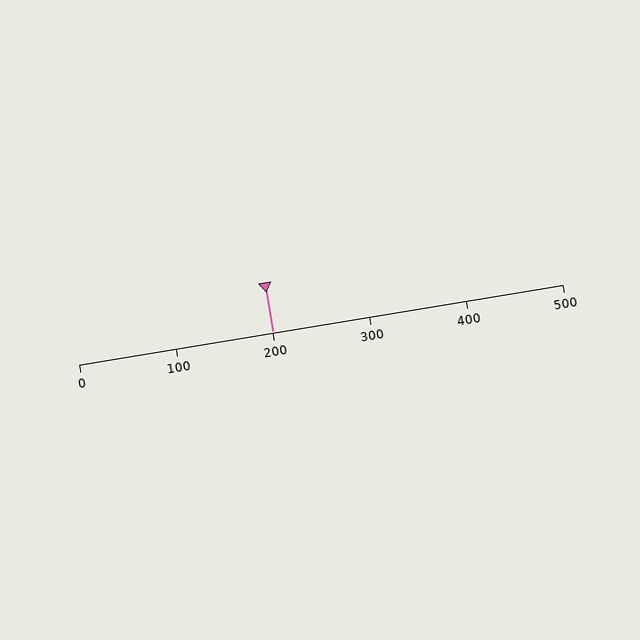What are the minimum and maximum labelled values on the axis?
The axis runs from 0 to 500.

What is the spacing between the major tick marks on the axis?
The major ticks are spaced 100 apart.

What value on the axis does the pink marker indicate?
The marker indicates approximately 200.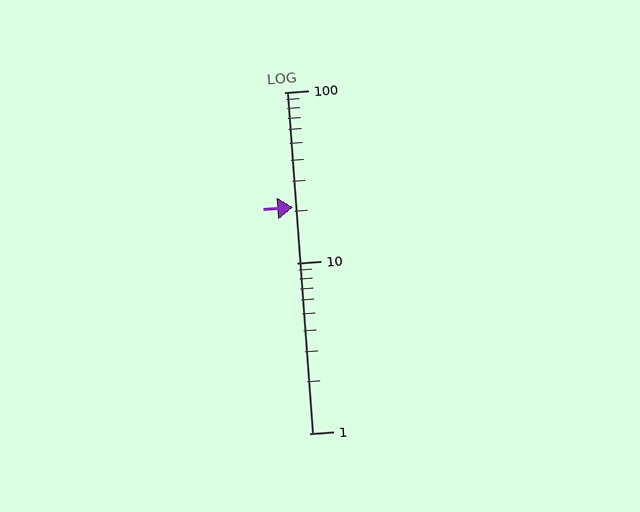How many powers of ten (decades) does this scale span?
The scale spans 2 decades, from 1 to 100.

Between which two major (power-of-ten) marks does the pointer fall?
The pointer is between 10 and 100.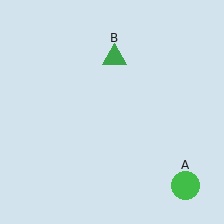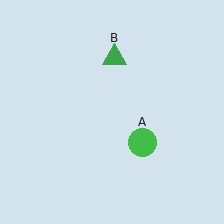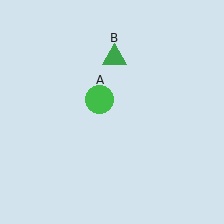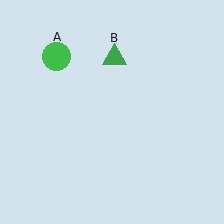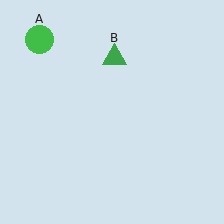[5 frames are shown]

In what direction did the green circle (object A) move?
The green circle (object A) moved up and to the left.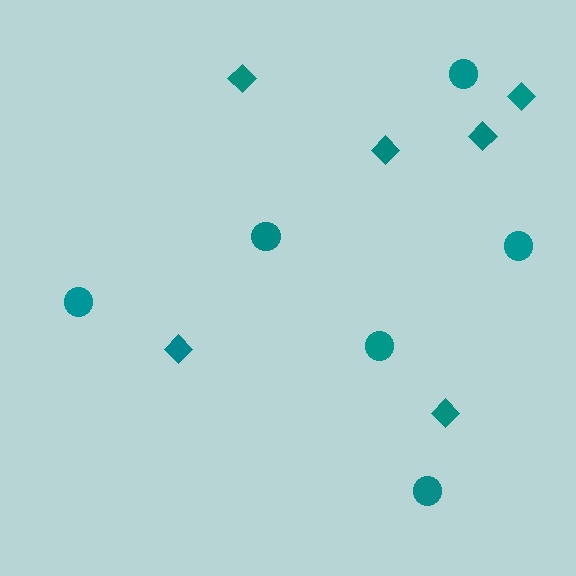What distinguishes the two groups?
There are 2 groups: one group of circles (6) and one group of diamonds (6).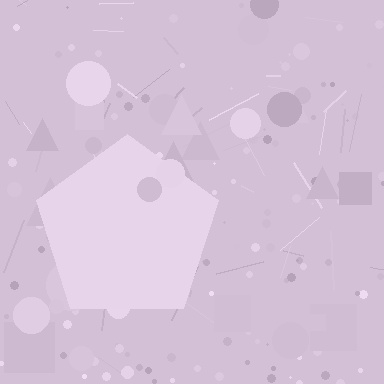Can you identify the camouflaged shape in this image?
The camouflaged shape is a pentagon.